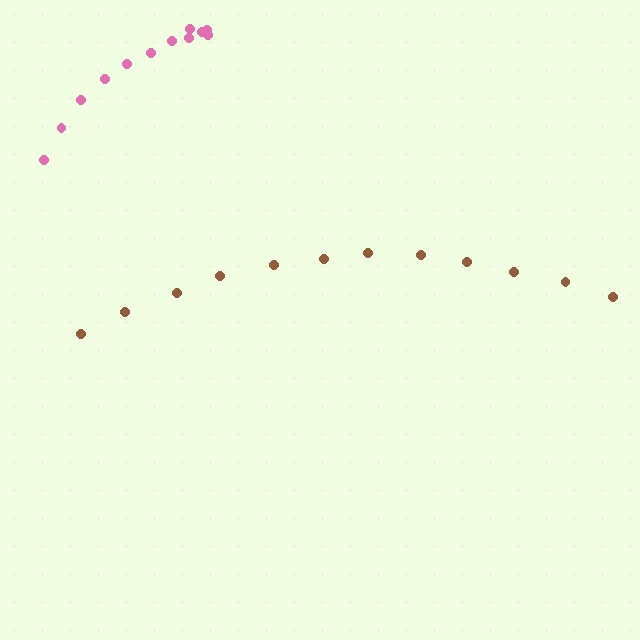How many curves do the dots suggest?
There are 2 distinct paths.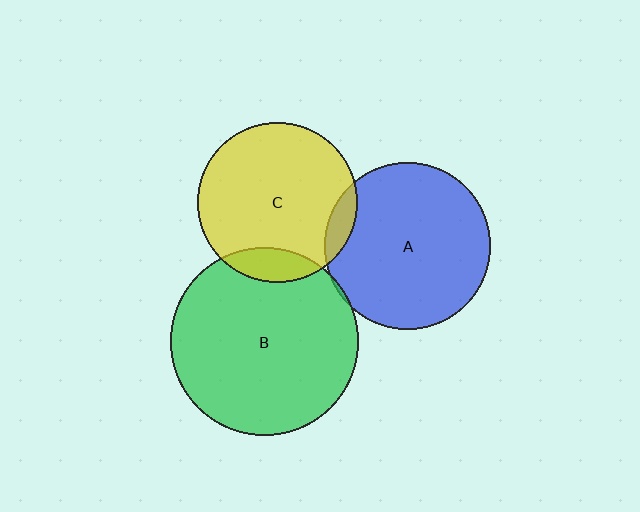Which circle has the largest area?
Circle B (green).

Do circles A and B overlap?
Yes.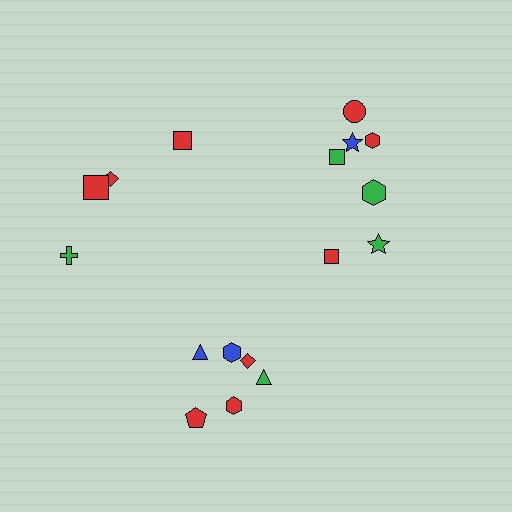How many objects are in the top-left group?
There are 4 objects.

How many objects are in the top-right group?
There are 7 objects.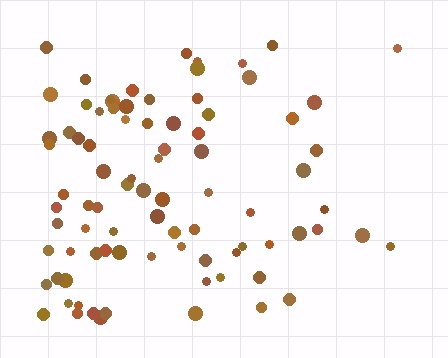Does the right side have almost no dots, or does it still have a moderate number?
Still a moderate number, just noticeably fewer than the left.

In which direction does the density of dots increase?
From right to left, with the left side densest.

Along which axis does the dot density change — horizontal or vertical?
Horizontal.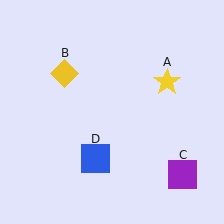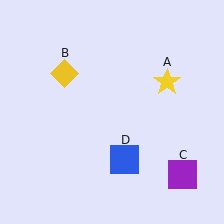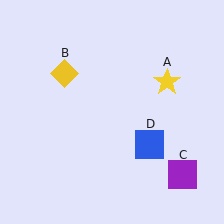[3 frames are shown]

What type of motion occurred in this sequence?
The blue square (object D) rotated counterclockwise around the center of the scene.